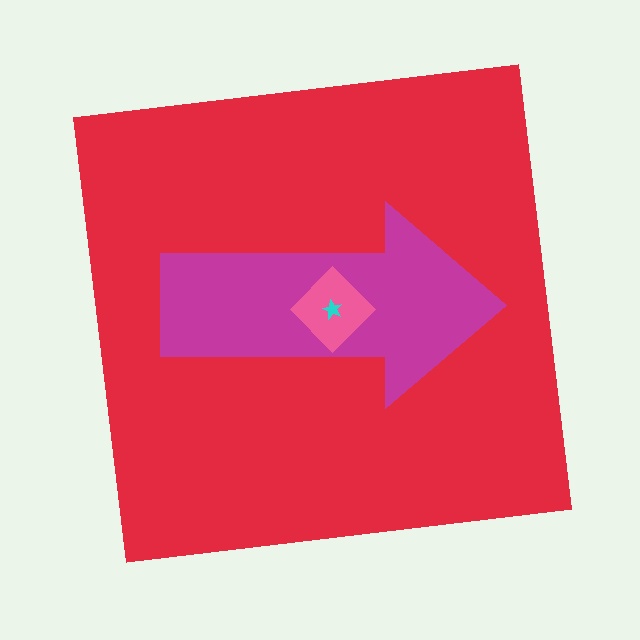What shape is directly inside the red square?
The magenta arrow.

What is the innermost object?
The cyan star.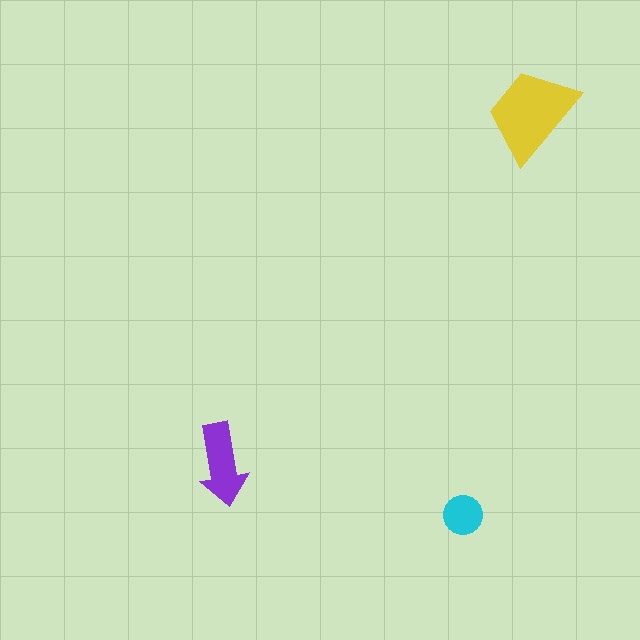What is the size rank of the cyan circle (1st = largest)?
3rd.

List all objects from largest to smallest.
The yellow trapezoid, the purple arrow, the cyan circle.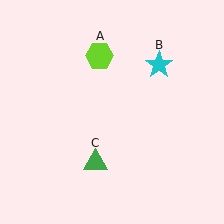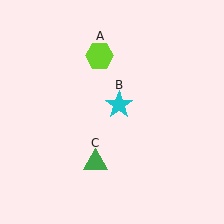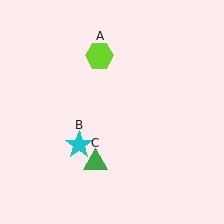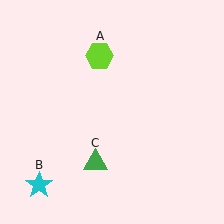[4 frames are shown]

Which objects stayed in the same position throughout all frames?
Lime hexagon (object A) and green triangle (object C) remained stationary.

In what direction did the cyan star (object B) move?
The cyan star (object B) moved down and to the left.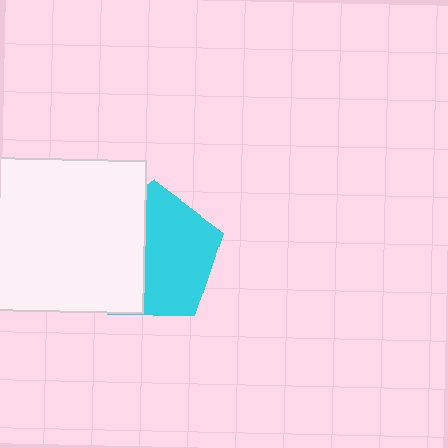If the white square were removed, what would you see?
You would see the complete cyan pentagon.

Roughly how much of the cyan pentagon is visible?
About half of it is visible (roughly 58%).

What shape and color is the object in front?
The object in front is a white square.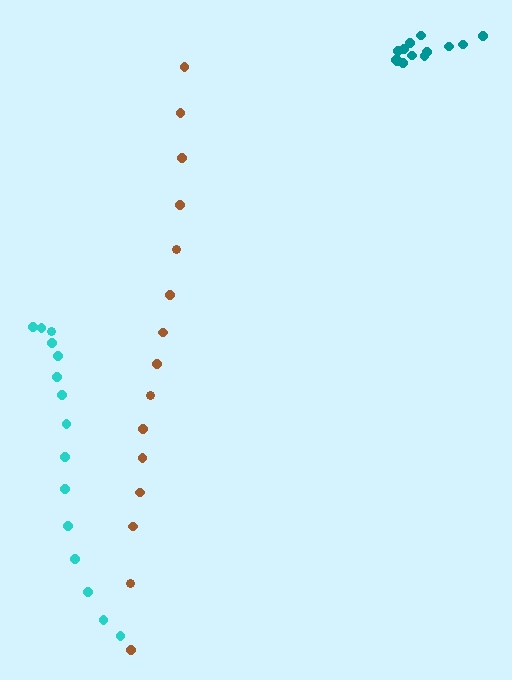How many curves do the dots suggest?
There are 3 distinct paths.